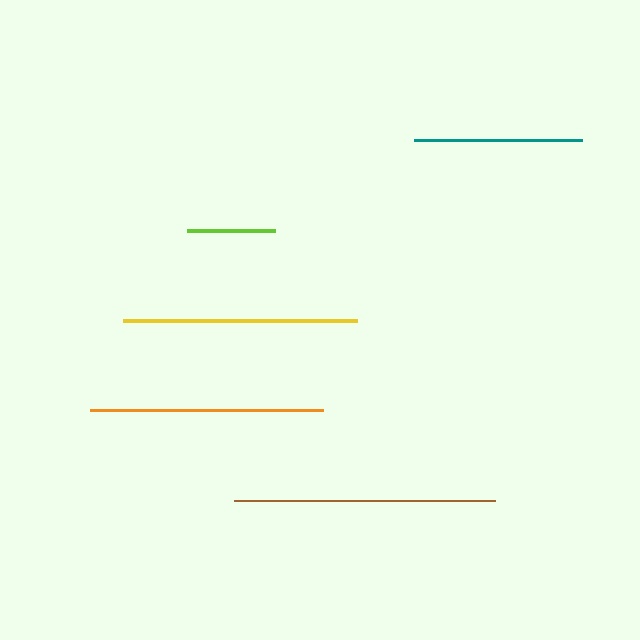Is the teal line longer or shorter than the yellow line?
The yellow line is longer than the teal line.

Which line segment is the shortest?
The lime line is the shortest at approximately 88 pixels.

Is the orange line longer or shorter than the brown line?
The brown line is longer than the orange line.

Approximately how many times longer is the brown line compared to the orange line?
The brown line is approximately 1.1 times the length of the orange line.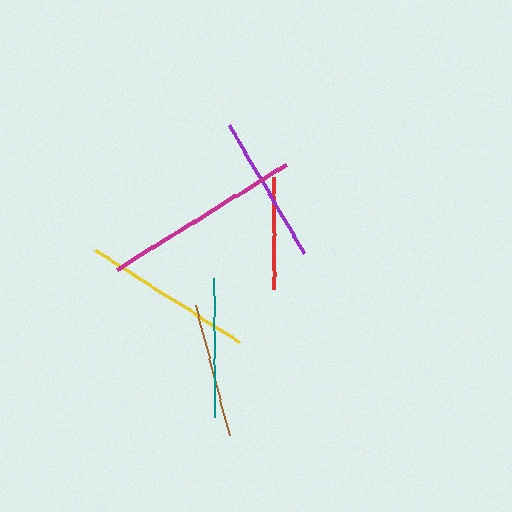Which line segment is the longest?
The magenta line is the longest at approximately 199 pixels.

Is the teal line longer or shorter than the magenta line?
The magenta line is longer than the teal line.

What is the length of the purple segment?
The purple segment is approximately 148 pixels long.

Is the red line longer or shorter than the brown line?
The brown line is longer than the red line.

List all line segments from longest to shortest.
From longest to shortest: magenta, yellow, purple, teal, brown, red.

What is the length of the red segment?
The red segment is approximately 112 pixels long.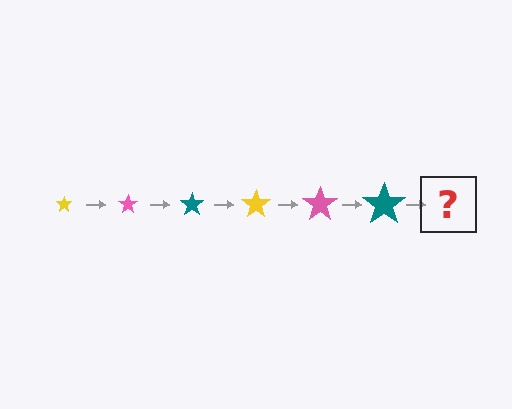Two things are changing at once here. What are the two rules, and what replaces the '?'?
The two rules are that the star grows larger each step and the color cycles through yellow, pink, and teal. The '?' should be a yellow star, larger than the previous one.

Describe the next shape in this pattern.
It should be a yellow star, larger than the previous one.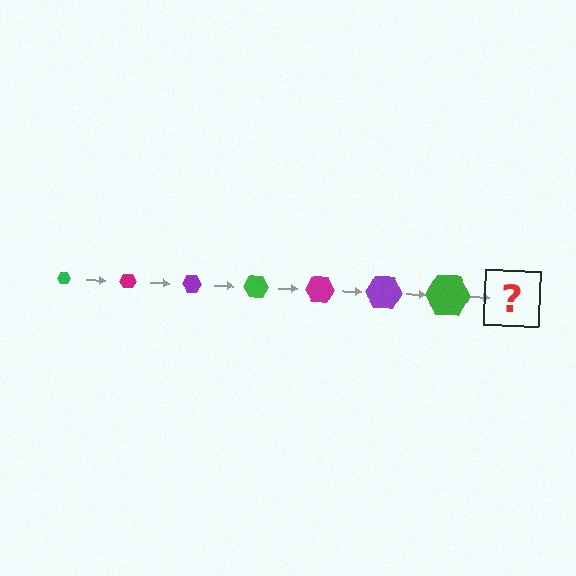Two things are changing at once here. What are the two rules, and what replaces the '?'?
The two rules are that the hexagon grows larger each step and the color cycles through green, magenta, and purple. The '?' should be a magenta hexagon, larger than the previous one.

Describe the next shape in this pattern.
It should be a magenta hexagon, larger than the previous one.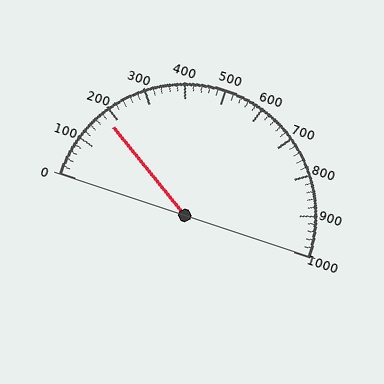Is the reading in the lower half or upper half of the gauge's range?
The reading is in the lower half of the range (0 to 1000).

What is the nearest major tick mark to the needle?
The nearest major tick mark is 200.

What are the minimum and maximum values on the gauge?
The gauge ranges from 0 to 1000.